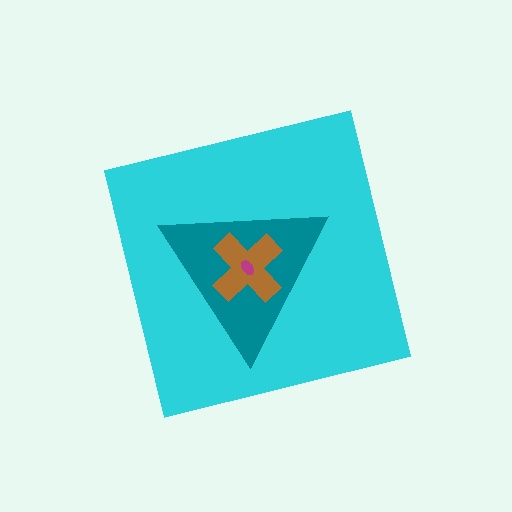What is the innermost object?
The magenta ellipse.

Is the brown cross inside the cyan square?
Yes.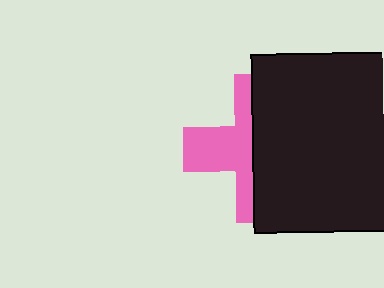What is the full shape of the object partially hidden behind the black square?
The partially hidden object is a pink cross.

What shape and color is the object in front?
The object in front is a black square.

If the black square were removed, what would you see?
You would see the complete pink cross.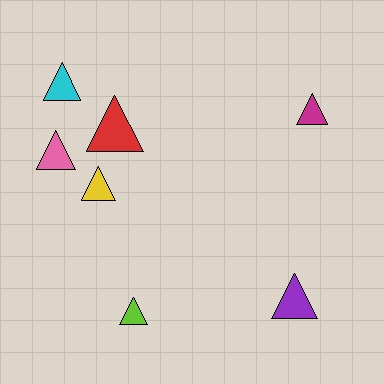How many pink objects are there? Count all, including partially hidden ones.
There is 1 pink object.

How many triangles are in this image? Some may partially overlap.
There are 7 triangles.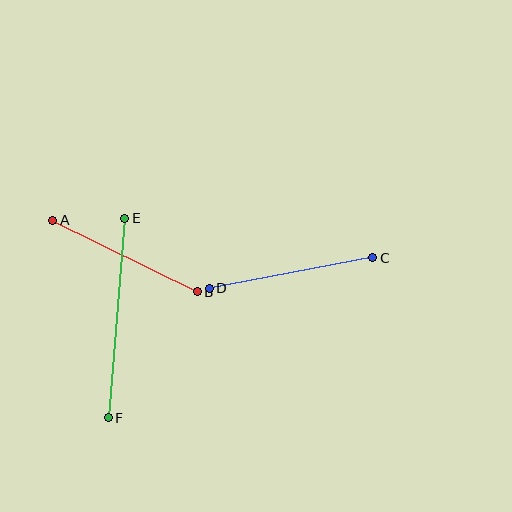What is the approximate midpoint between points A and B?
The midpoint is at approximately (125, 256) pixels.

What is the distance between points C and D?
The distance is approximately 167 pixels.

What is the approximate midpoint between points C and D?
The midpoint is at approximately (291, 273) pixels.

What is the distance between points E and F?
The distance is approximately 200 pixels.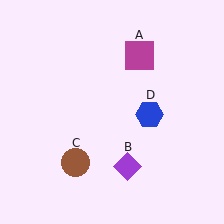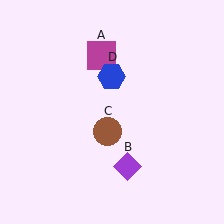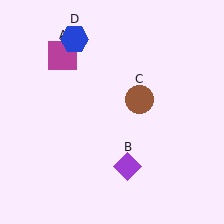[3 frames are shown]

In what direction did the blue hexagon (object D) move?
The blue hexagon (object D) moved up and to the left.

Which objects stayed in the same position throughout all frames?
Purple diamond (object B) remained stationary.